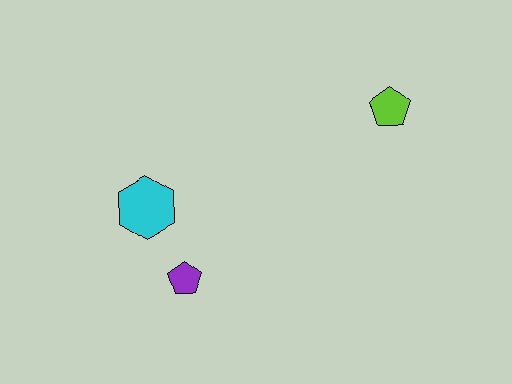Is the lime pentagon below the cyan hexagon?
No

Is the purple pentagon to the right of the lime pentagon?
No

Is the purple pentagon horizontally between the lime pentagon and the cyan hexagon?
Yes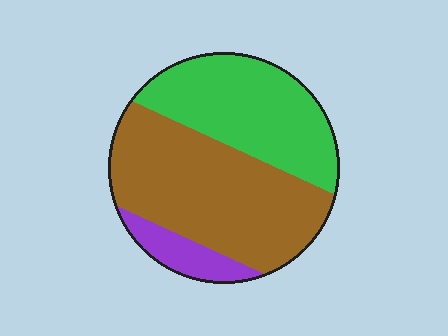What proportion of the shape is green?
Green takes up about three eighths (3/8) of the shape.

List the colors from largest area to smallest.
From largest to smallest: brown, green, purple.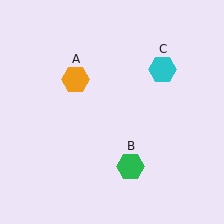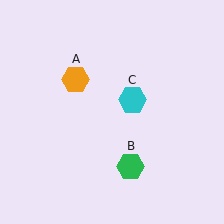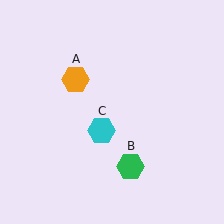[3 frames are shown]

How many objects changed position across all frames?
1 object changed position: cyan hexagon (object C).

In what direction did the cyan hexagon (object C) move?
The cyan hexagon (object C) moved down and to the left.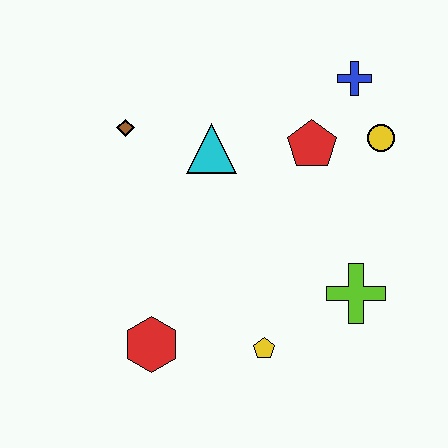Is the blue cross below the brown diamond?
No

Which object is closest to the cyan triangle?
The brown diamond is closest to the cyan triangle.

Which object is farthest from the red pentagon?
The red hexagon is farthest from the red pentagon.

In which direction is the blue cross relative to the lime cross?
The blue cross is above the lime cross.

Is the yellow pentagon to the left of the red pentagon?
Yes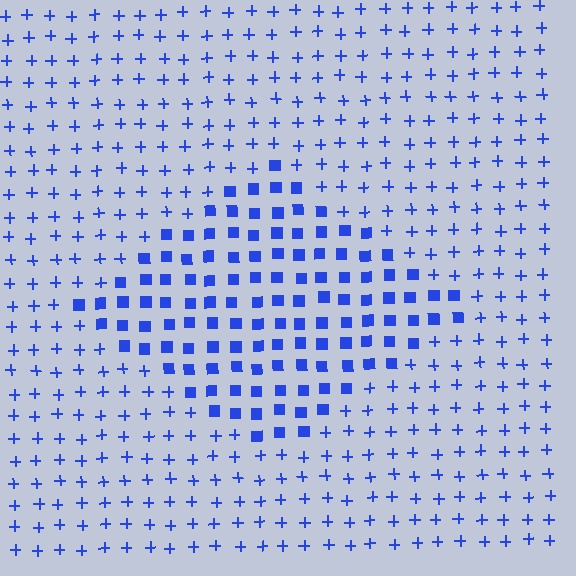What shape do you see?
I see a diamond.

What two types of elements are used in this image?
The image uses squares inside the diamond region and plus signs outside it.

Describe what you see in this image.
The image is filled with small blue elements arranged in a uniform grid. A diamond-shaped region contains squares, while the surrounding area contains plus signs. The boundary is defined purely by the change in element shape.